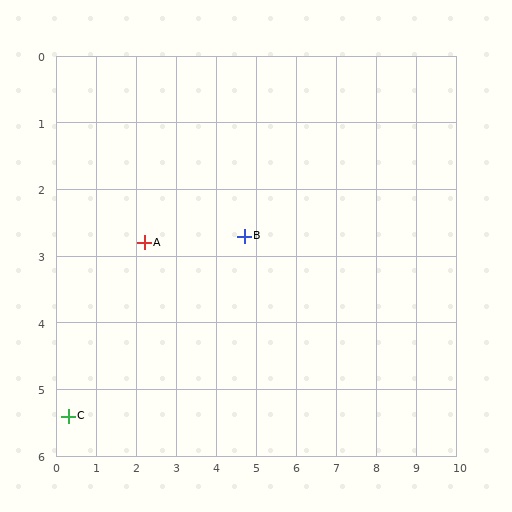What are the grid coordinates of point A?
Point A is at approximately (2.2, 2.8).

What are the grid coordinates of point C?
Point C is at approximately (0.3, 5.4).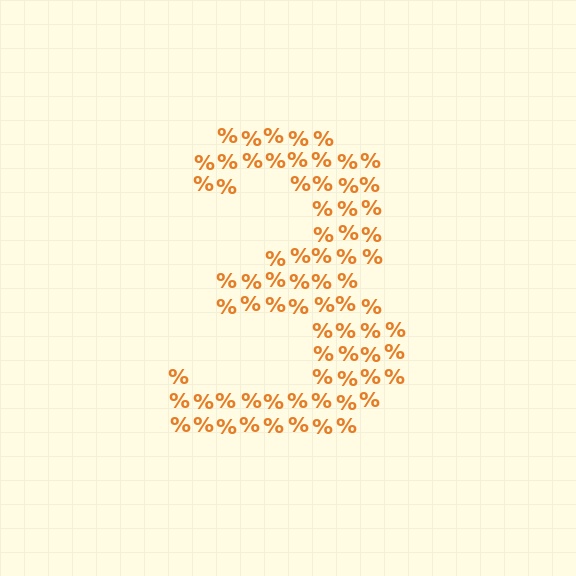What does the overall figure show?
The overall figure shows the digit 3.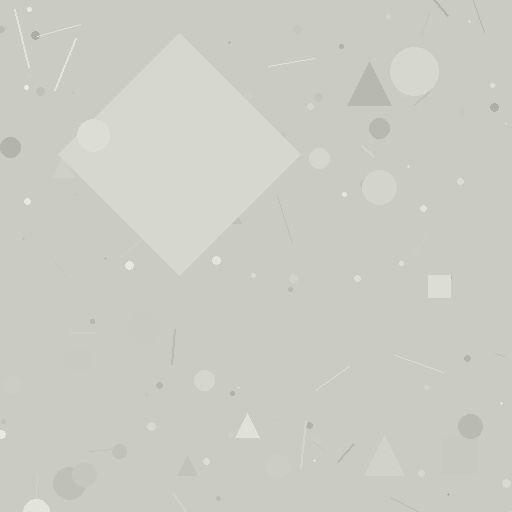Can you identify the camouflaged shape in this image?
The camouflaged shape is a diamond.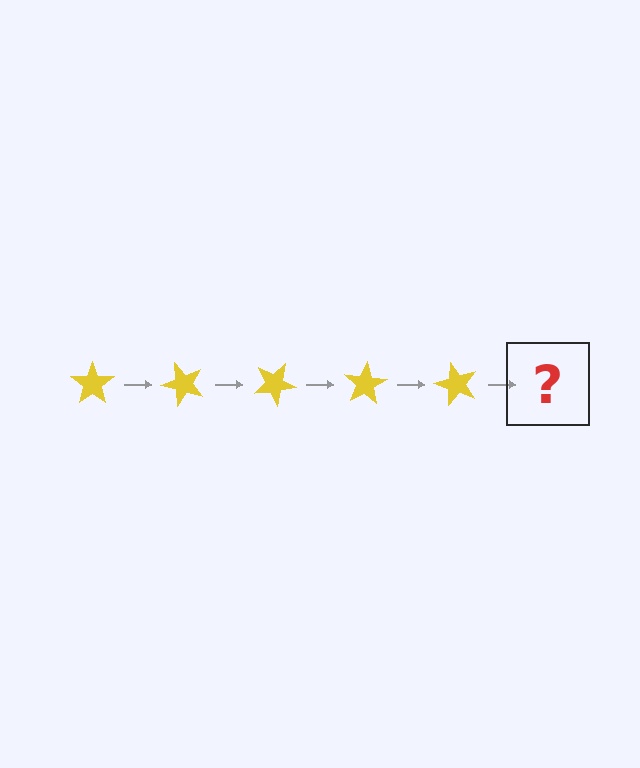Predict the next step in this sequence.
The next step is a yellow star rotated 250 degrees.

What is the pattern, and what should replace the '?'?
The pattern is that the star rotates 50 degrees each step. The '?' should be a yellow star rotated 250 degrees.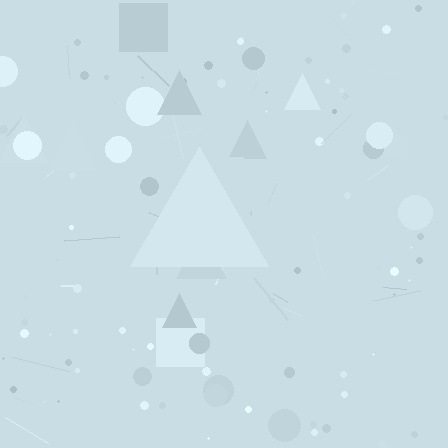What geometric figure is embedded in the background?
A triangle is embedded in the background.